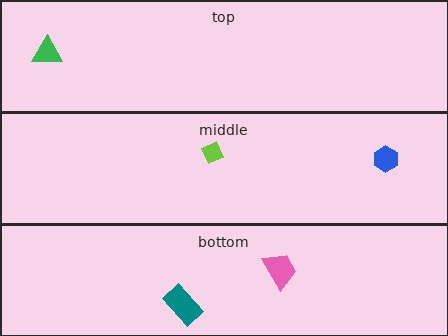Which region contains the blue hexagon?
The middle region.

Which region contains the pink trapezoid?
The bottom region.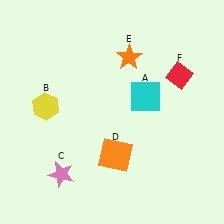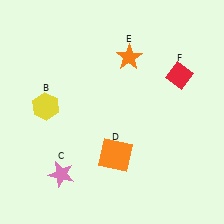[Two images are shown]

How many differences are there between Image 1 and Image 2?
There is 1 difference between the two images.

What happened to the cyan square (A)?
The cyan square (A) was removed in Image 2. It was in the top-right area of Image 1.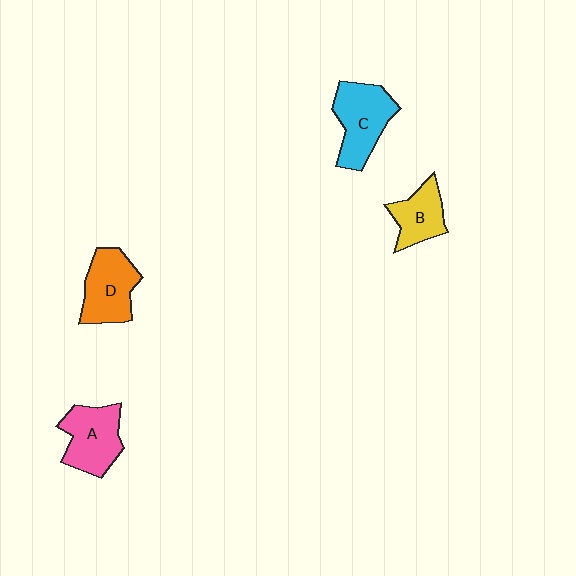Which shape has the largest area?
Shape C (cyan).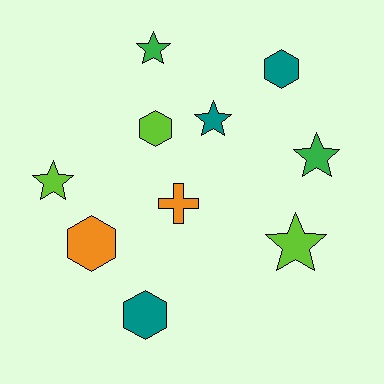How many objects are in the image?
There are 10 objects.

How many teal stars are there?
There is 1 teal star.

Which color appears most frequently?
Teal, with 3 objects.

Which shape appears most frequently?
Star, with 5 objects.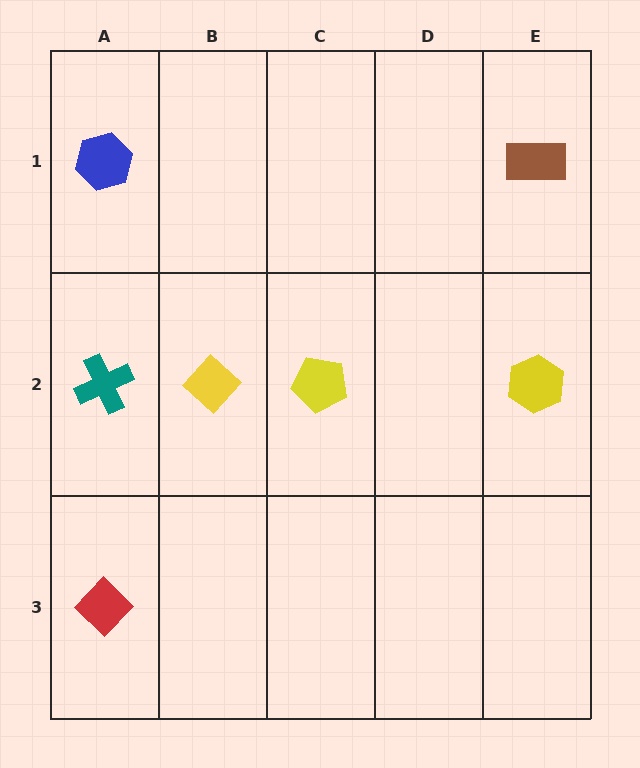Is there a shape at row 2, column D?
No, that cell is empty.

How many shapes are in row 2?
4 shapes.